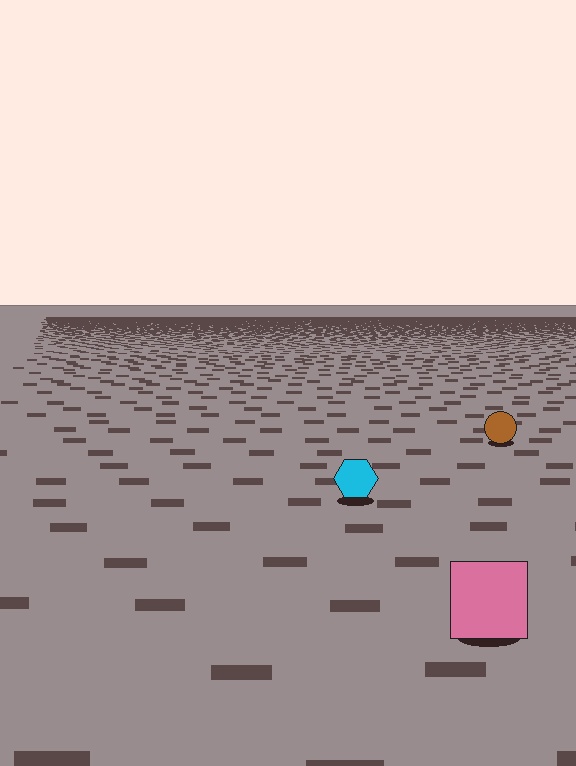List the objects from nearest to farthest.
From nearest to farthest: the pink square, the cyan hexagon, the brown circle.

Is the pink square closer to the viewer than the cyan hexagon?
Yes. The pink square is closer — you can tell from the texture gradient: the ground texture is coarser near it.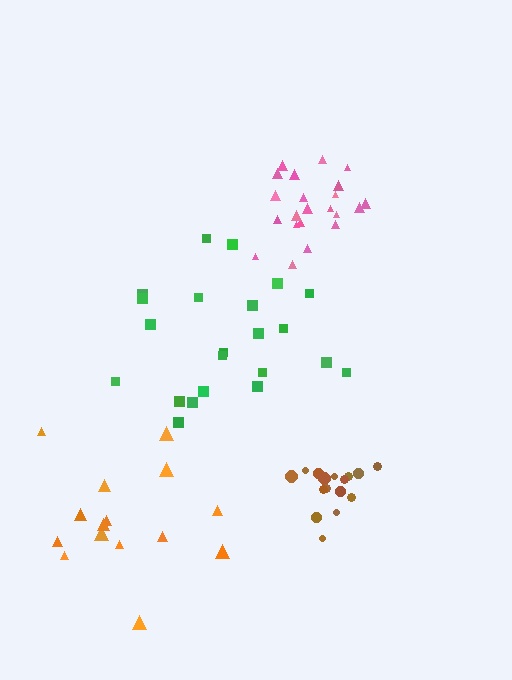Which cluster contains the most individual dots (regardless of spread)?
Pink (22).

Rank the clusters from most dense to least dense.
brown, pink, green, orange.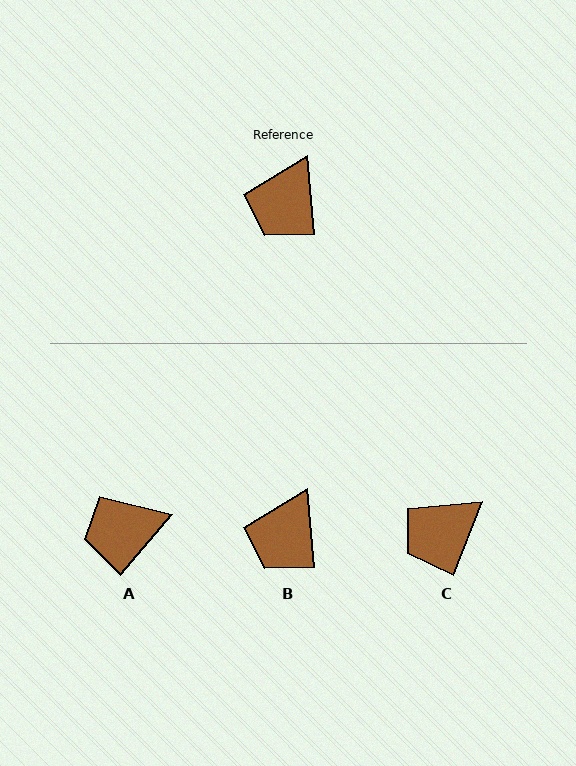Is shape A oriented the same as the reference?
No, it is off by about 45 degrees.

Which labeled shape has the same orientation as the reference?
B.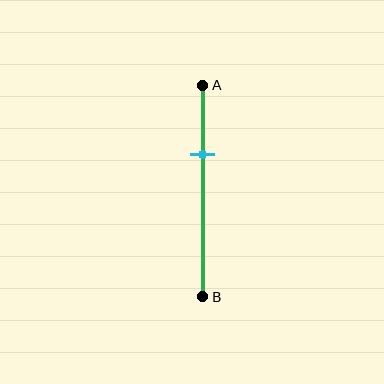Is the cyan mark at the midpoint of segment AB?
No, the mark is at about 35% from A, not at the 50% midpoint.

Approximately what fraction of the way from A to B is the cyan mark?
The cyan mark is approximately 35% of the way from A to B.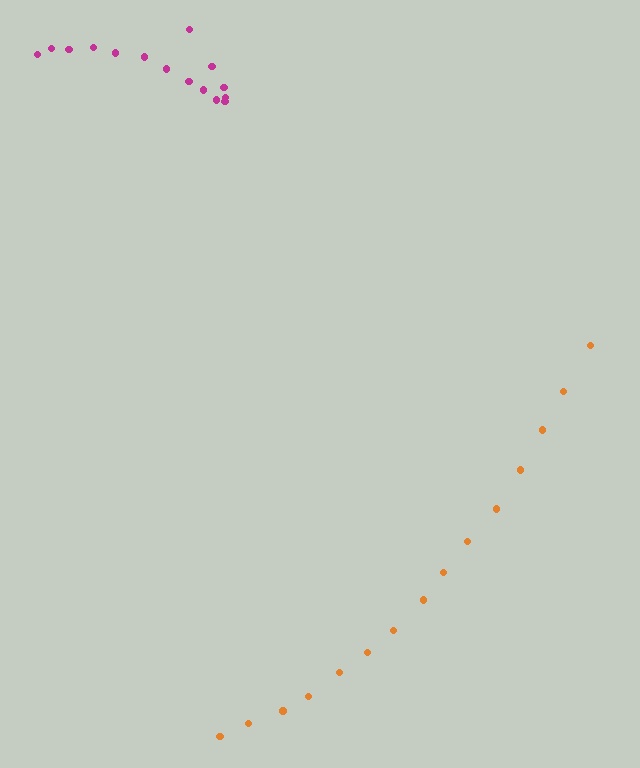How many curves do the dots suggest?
There are 2 distinct paths.